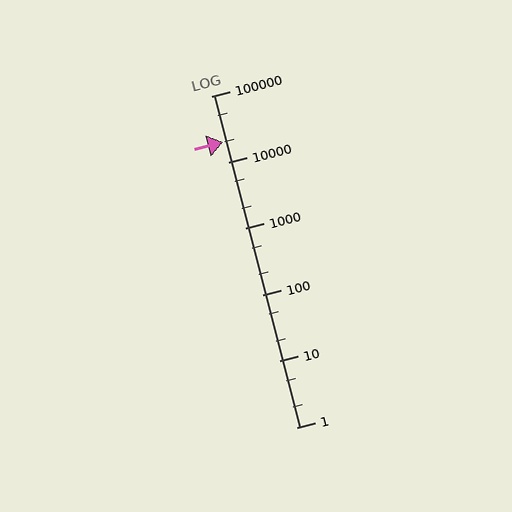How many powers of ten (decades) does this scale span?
The scale spans 5 decades, from 1 to 100000.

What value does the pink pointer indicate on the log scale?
The pointer indicates approximately 20000.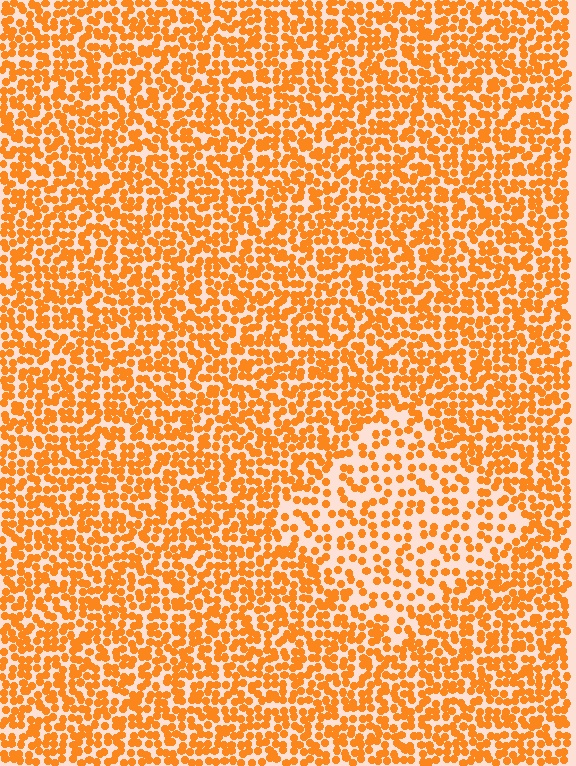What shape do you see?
I see a diamond.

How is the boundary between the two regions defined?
The boundary is defined by a change in element density (approximately 1.8x ratio). All elements are the same color, size, and shape.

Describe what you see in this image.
The image contains small orange elements arranged at two different densities. A diamond-shaped region is visible where the elements are less densely packed than the surrounding area.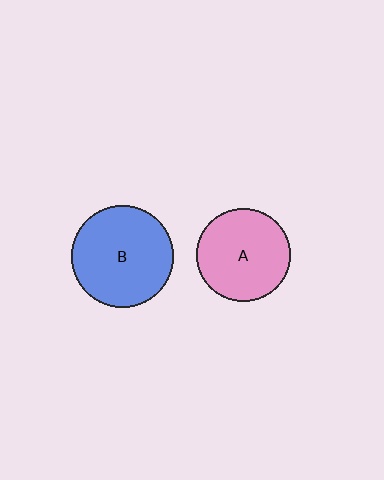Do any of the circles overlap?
No, none of the circles overlap.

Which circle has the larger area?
Circle B (blue).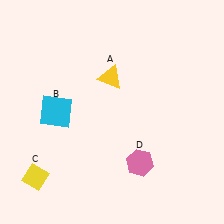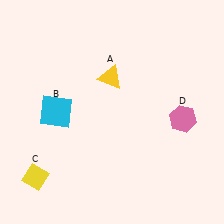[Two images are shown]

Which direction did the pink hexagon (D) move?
The pink hexagon (D) moved up.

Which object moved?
The pink hexagon (D) moved up.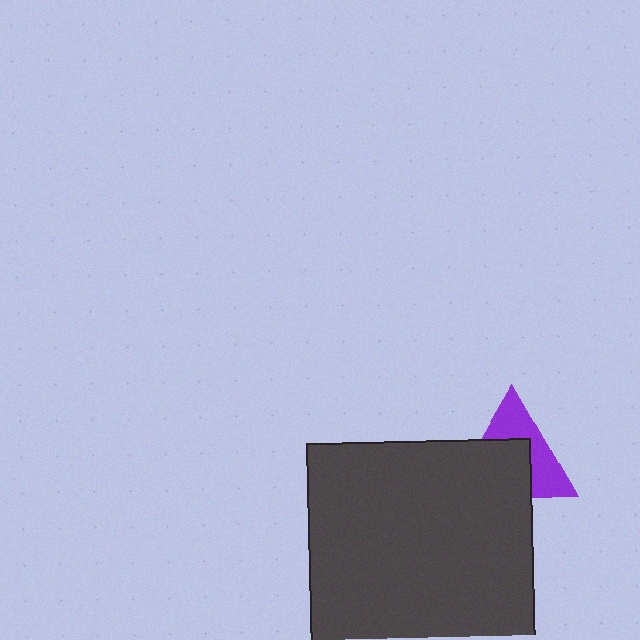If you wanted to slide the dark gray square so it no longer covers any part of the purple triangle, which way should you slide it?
Slide it down — that is the most direct way to separate the two shapes.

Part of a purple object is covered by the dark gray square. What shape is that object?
It is a triangle.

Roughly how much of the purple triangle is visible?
About half of it is visible (roughly 47%).